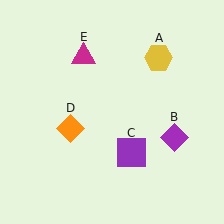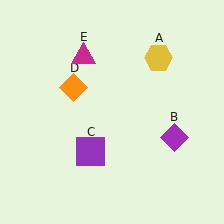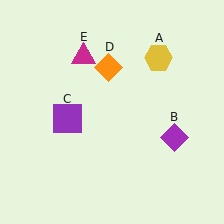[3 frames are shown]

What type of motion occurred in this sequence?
The purple square (object C), orange diamond (object D) rotated clockwise around the center of the scene.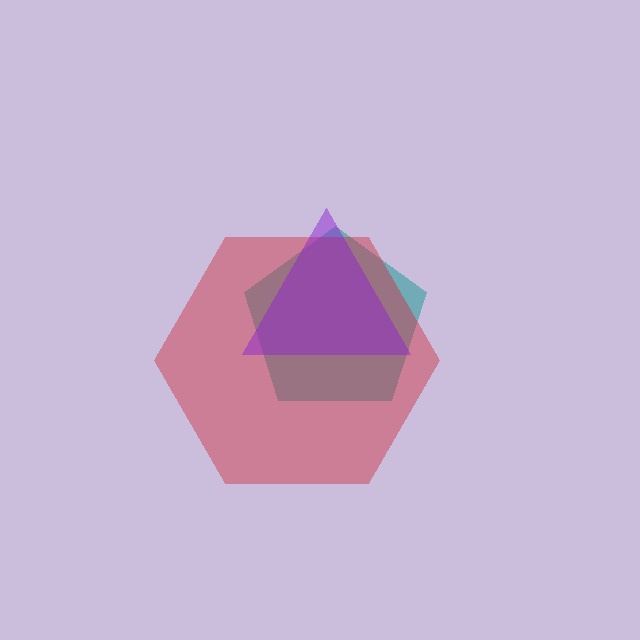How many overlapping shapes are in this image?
There are 3 overlapping shapes in the image.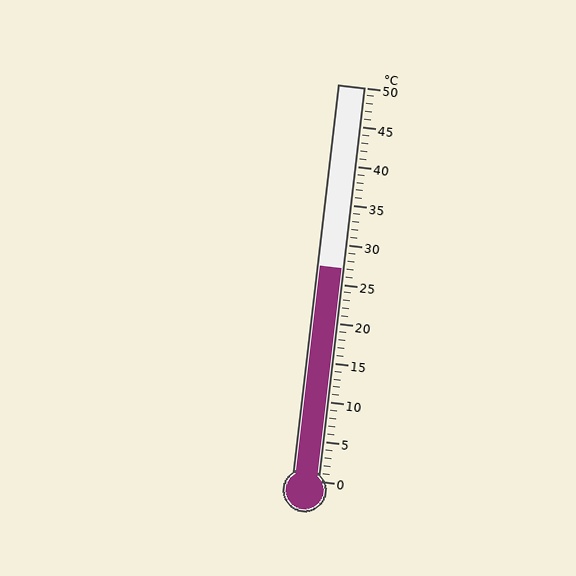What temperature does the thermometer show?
The thermometer shows approximately 27°C.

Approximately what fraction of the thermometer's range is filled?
The thermometer is filled to approximately 55% of its range.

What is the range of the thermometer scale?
The thermometer scale ranges from 0°C to 50°C.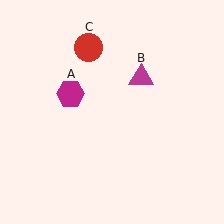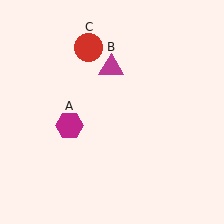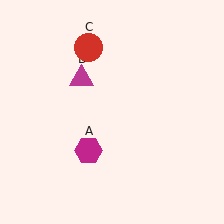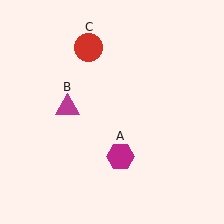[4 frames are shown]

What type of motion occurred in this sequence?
The magenta hexagon (object A), magenta triangle (object B) rotated counterclockwise around the center of the scene.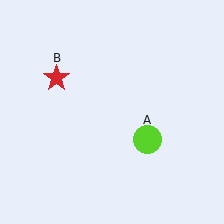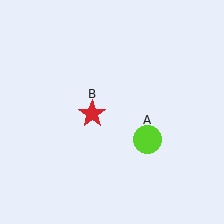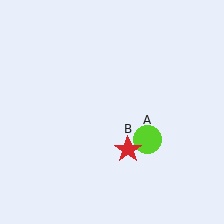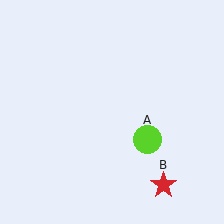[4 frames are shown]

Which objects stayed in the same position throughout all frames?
Lime circle (object A) remained stationary.